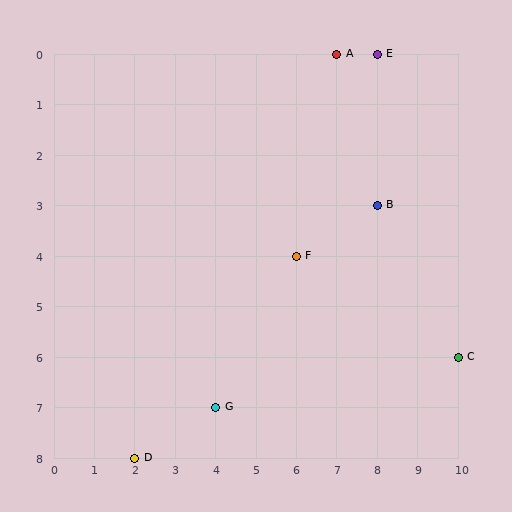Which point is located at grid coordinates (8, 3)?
Point B is at (8, 3).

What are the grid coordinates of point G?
Point G is at grid coordinates (4, 7).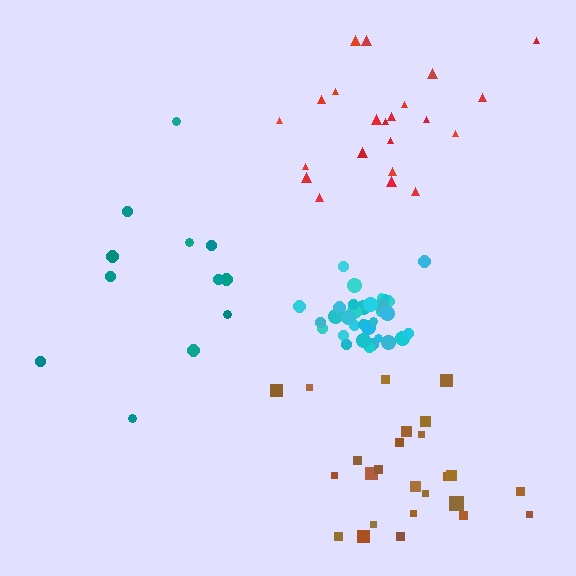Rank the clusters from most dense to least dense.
cyan, brown, red, teal.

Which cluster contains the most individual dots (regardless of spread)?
Cyan (35).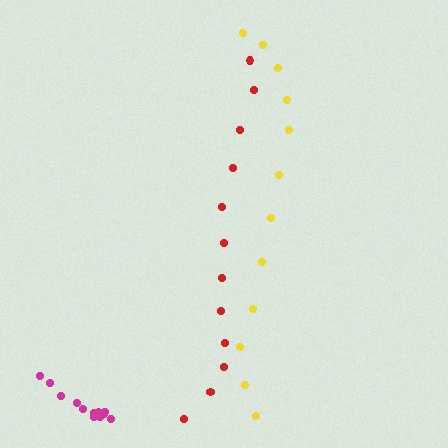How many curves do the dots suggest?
There are 3 distinct paths.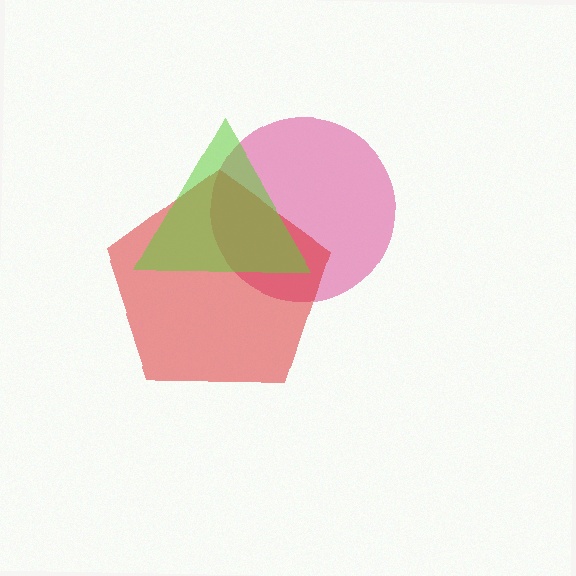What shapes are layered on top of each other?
The layered shapes are: a pink circle, a red pentagon, a lime triangle.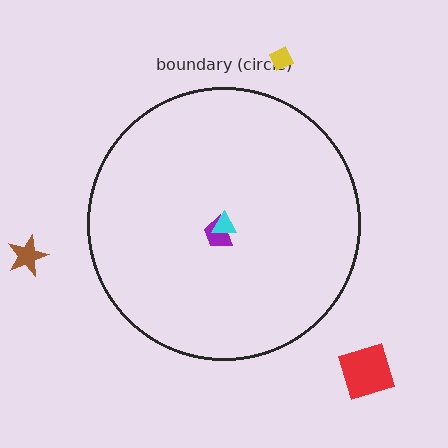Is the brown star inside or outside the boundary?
Outside.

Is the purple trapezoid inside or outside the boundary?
Inside.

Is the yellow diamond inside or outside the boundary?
Outside.